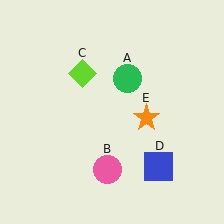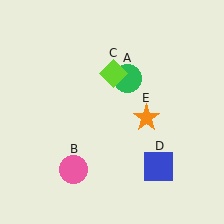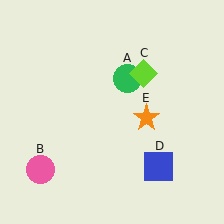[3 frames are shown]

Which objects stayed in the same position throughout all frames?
Green circle (object A) and blue square (object D) and orange star (object E) remained stationary.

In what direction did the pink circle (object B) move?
The pink circle (object B) moved left.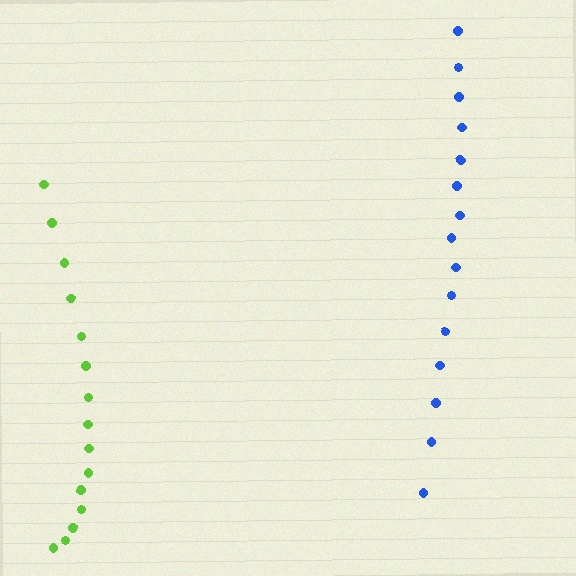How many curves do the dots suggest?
There are 2 distinct paths.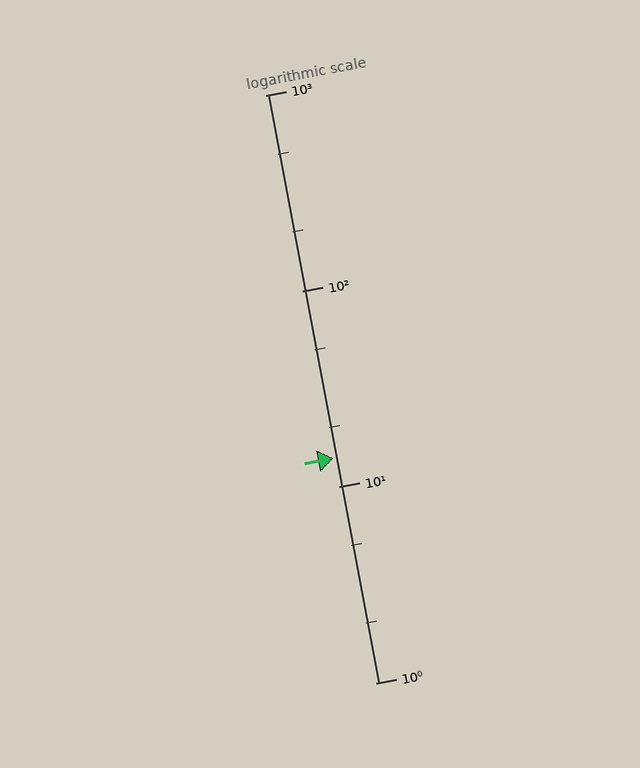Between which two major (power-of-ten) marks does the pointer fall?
The pointer is between 10 and 100.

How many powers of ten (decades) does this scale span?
The scale spans 3 decades, from 1 to 1000.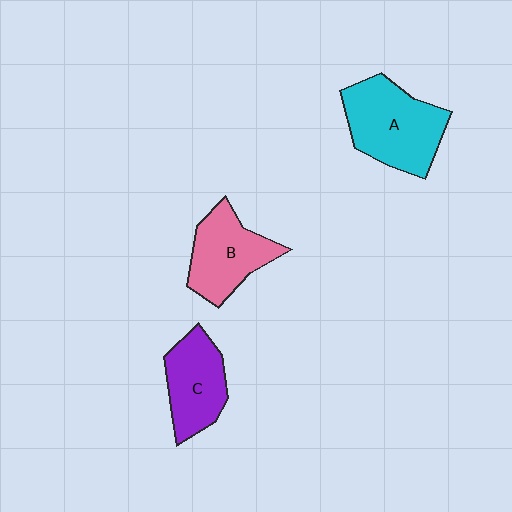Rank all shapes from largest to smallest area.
From largest to smallest: A (cyan), B (pink), C (purple).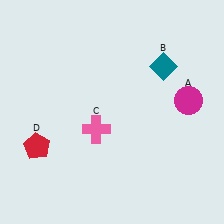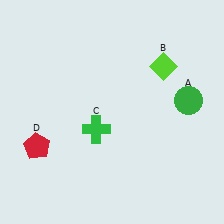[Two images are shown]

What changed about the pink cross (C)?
In Image 1, C is pink. In Image 2, it changed to green.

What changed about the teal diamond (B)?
In Image 1, B is teal. In Image 2, it changed to lime.